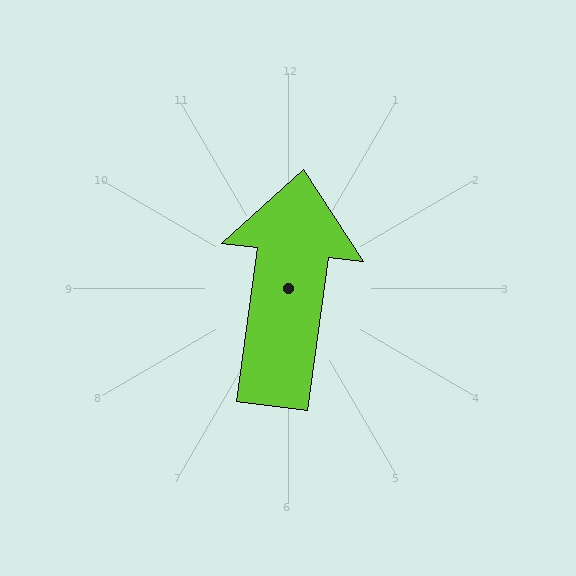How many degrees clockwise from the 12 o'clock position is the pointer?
Approximately 8 degrees.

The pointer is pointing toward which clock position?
Roughly 12 o'clock.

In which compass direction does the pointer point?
North.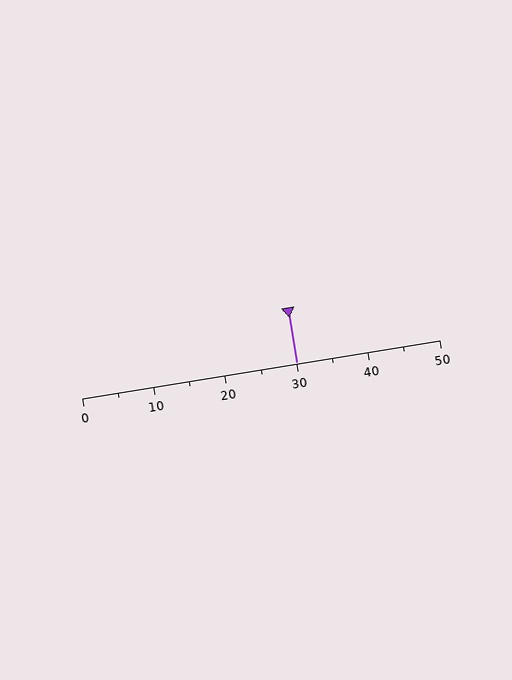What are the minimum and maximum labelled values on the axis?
The axis runs from 0 to 50.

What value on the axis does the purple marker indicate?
The marker indicates approximately 30.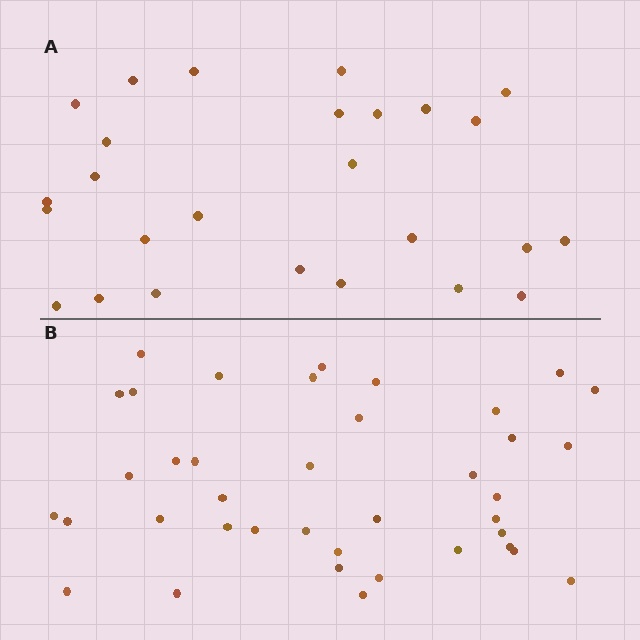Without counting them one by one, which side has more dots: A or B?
Region B (the bottom region) has more dots.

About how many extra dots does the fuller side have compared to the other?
Region B has approximately 15 more dots than region A.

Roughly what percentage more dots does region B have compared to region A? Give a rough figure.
About 50% more.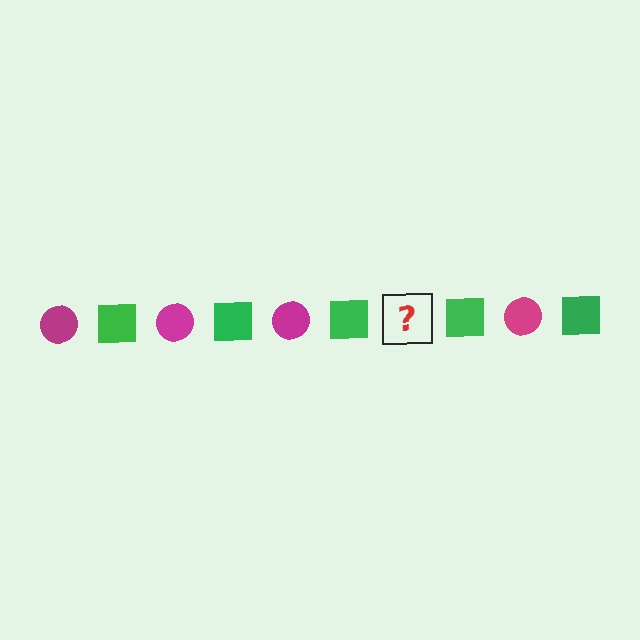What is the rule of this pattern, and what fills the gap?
The rule is that the pattern alternates between magenta circle and green square. The gap should be filled with a magenta circle.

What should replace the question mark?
The question mark should be replaced with a magenta circle.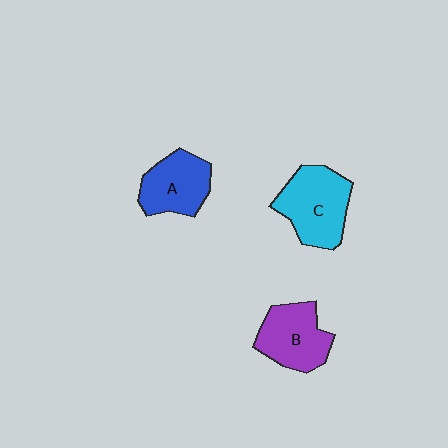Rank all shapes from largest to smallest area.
From largest to smallest: C (cyan), B (purple), A (blue).